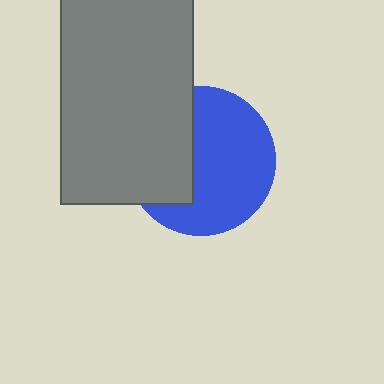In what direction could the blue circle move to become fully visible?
The blue circle could move right. That would shift it out from behind the gray rectangle entirely.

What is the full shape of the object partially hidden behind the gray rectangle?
The partially hidden object is a blue circle.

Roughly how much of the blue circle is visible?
About half of it is visible (roughly 62%).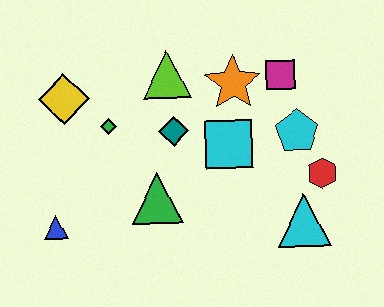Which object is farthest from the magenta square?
The blue triangle is farthest from the magenta square.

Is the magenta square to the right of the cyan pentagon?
No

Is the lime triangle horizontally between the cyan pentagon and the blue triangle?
Yes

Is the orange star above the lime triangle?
No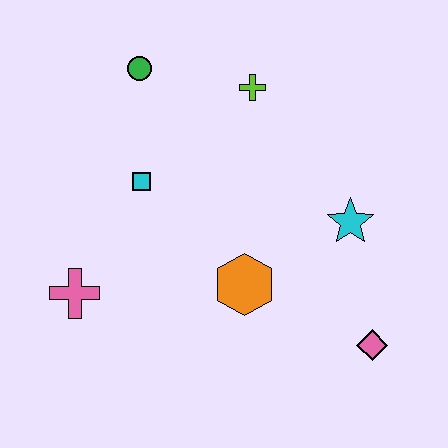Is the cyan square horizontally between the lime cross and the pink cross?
Yes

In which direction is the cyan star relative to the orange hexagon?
The cyan star is to the right of the orange hexagon.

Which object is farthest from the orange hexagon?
The green circle is farthest from the orange hexagon.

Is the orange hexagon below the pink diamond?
No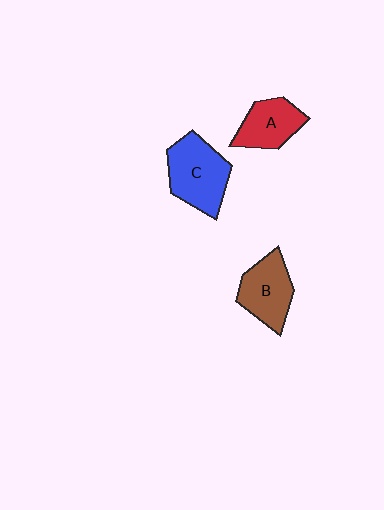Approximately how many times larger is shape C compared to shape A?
Approximately 1.4 times.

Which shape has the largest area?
Shape C (blue).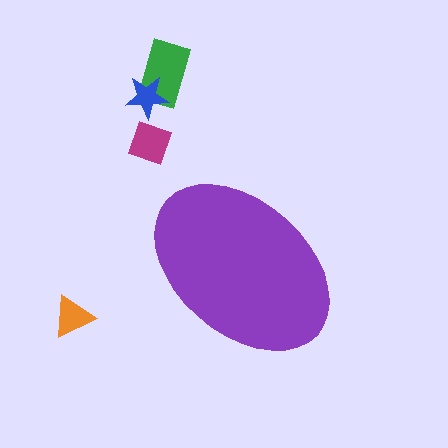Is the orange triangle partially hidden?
No, the orange triangle is fully visible.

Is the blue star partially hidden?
No, the blue star is fully visible.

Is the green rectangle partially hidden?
No, the green rectangle is fully visible.